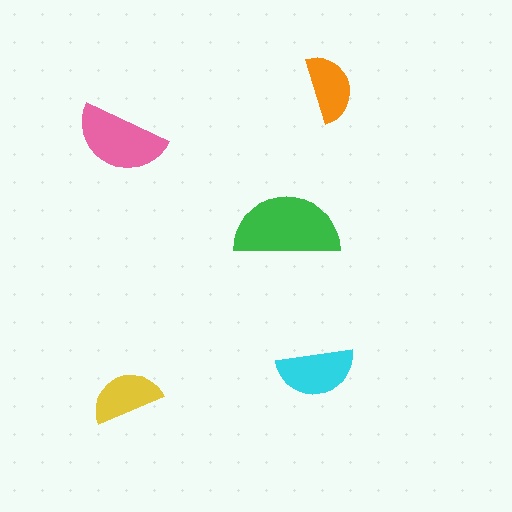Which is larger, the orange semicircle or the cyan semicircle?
The cyan one.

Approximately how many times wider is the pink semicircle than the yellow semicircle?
About 1.5 times wider.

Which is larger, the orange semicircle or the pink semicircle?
The pink one.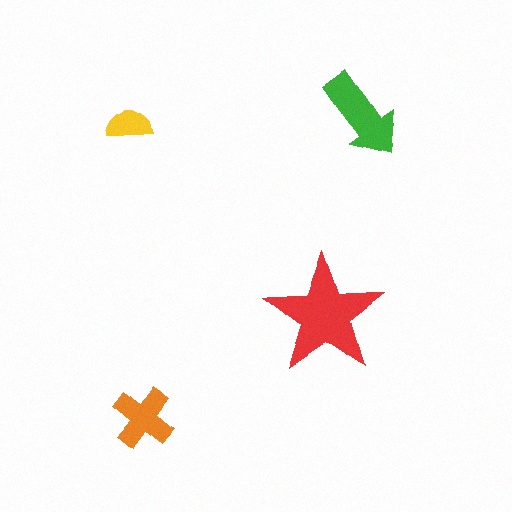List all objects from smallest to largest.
The yellow semicircle, the orange cross, the green arrow, the red star.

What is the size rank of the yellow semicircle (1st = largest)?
4th.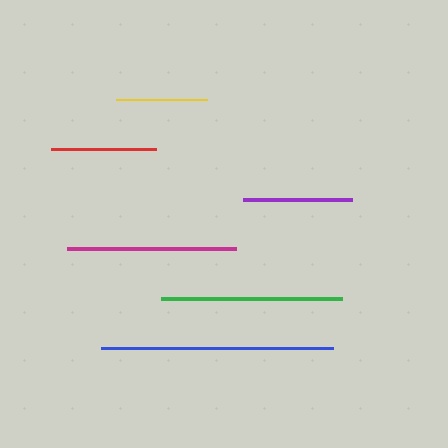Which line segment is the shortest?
The yellow line is the shortest at approximately 92 pixels.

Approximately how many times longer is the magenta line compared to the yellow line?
The magenta line is approximately 1.8 times the length of the yellow line.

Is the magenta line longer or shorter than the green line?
The green line is longer than the magenta line.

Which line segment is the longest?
The blue line is the longest at approximately 232 pixels.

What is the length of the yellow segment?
The yellow segment is approximately 92 pixels long.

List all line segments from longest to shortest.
From longest to shortest: blue, green, magenta, purple, red, yellow.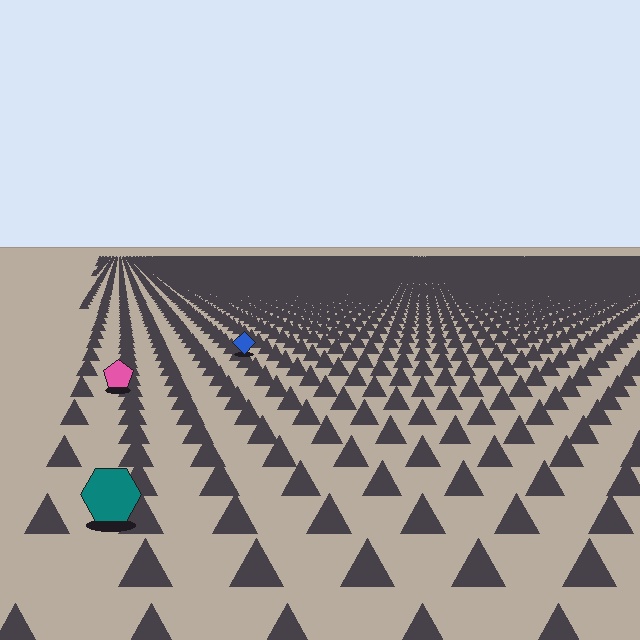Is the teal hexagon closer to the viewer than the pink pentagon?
Yes. The teal hexagon is closer — you can tell from the texture gradient: the ground texture is coarser near it.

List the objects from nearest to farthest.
From nearest to farthest: the teal hexagon, the pink pentagon, the blue diamond.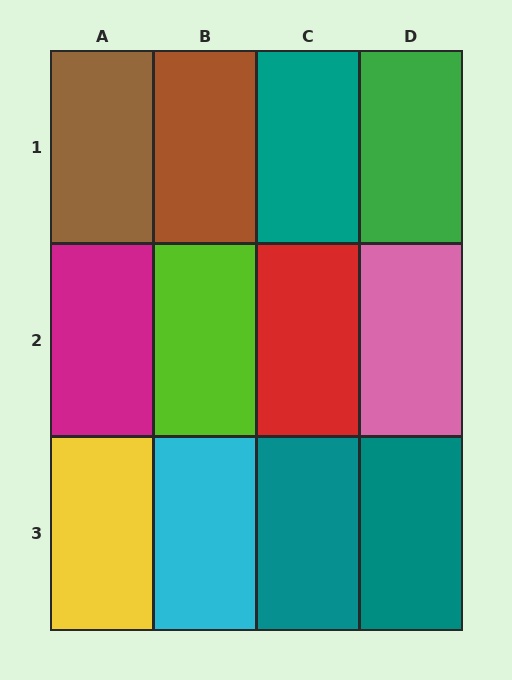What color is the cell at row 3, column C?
Teal.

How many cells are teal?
3 cells are teal.